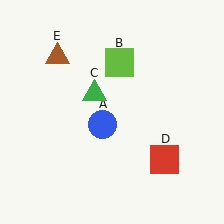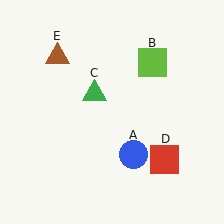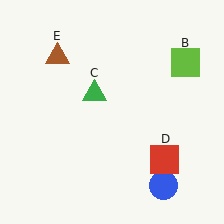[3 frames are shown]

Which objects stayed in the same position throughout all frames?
Green triangle (object C) and red square (object D) and brown triangle (object E) remained stationary.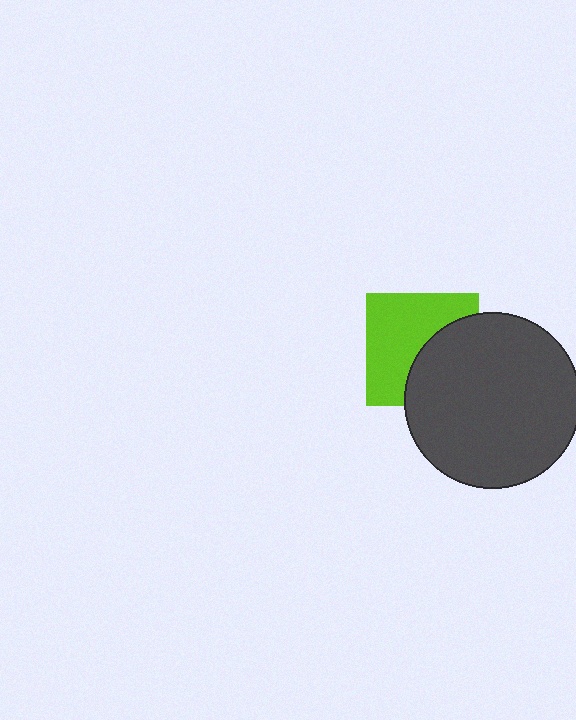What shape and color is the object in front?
The object in front is a dark gray circle.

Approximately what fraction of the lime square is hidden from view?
Roughly 42% of the lime square is hidden behind the dark gray circle.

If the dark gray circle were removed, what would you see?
You would see the complete lime square.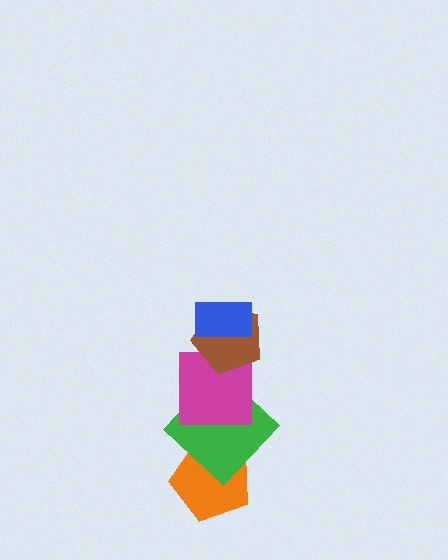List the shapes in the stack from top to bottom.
From top to bottom: the blue rectangle, the brown pentagon, the magenta square, the green diamond, the orange pentagon.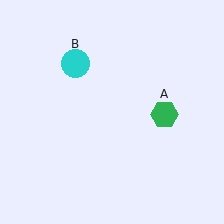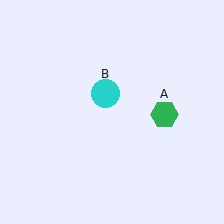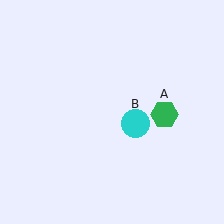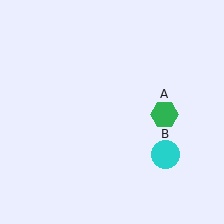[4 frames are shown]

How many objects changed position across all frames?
1 object changed position: cyan circle (object B).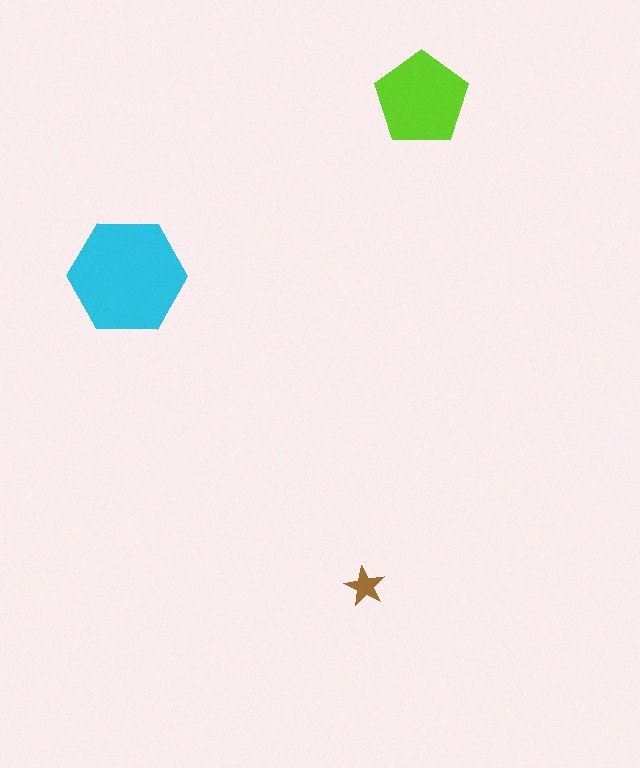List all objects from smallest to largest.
The brown star, the lime pentagon, the cyan hexagon.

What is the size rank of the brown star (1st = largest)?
3rd.